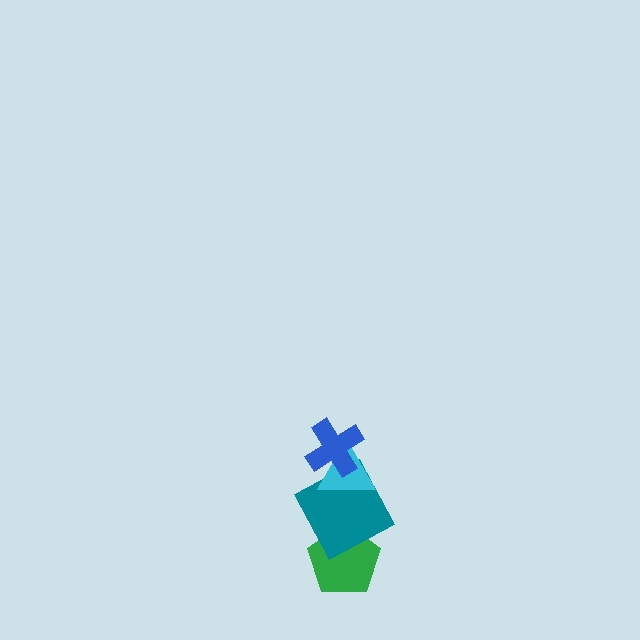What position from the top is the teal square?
The teal square is 3rd from the top.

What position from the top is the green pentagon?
The green pentagon is 4th from the top.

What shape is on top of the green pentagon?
The teal square is on top of the green pentagon.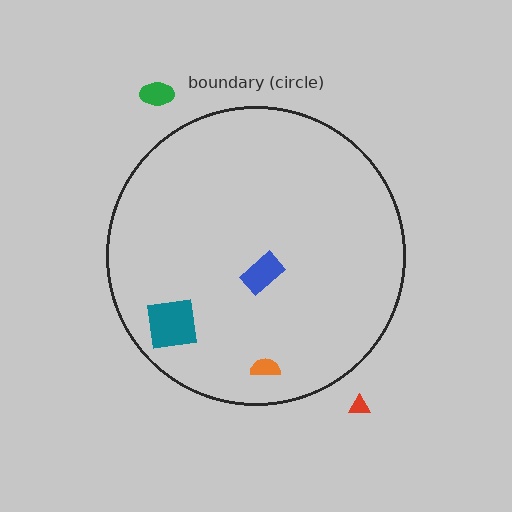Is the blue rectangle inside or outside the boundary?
Inside.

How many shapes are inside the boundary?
3 inside, 2 outside.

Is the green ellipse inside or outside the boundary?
Outside.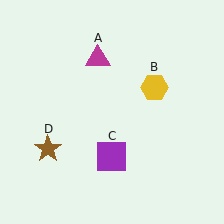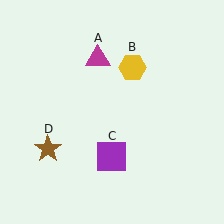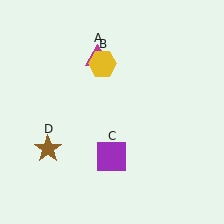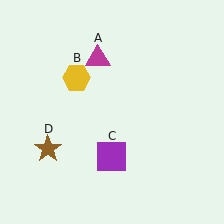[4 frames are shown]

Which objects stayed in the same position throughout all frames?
Magenta triangle (object A) and purple square (object C) and brown star (object D) remained stationary.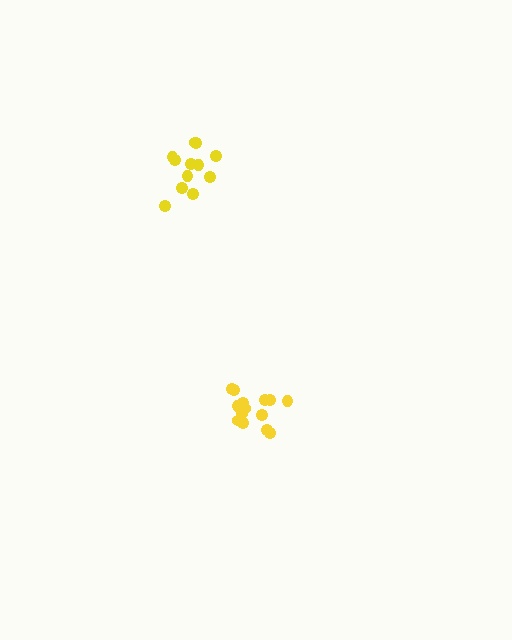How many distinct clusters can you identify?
There are 2 distinct clusters.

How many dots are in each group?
Group 1: 12 dots, Group 2: 16 dots (28 total).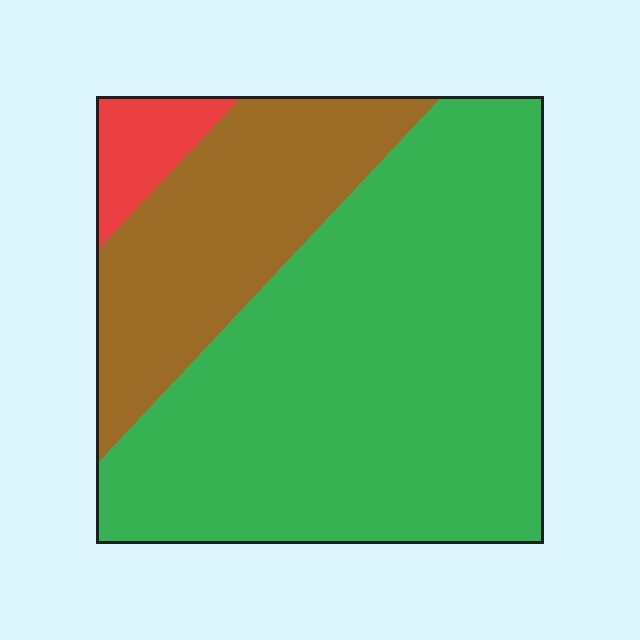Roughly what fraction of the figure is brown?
Brown takes up about one quarter (1/4) of the figure.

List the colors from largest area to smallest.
From largest to smallest: green, brown, red.